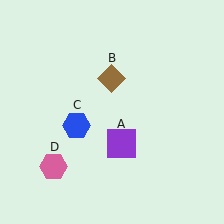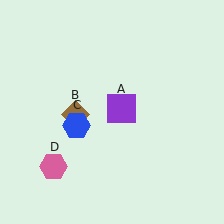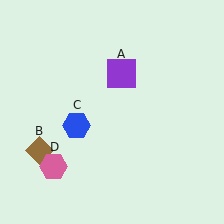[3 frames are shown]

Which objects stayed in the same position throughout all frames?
Blue hexagon (object C) and pink hexagon (object D) remained stationary.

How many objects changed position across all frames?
2 objects changed position: purple square (object A), brown diamond (object B).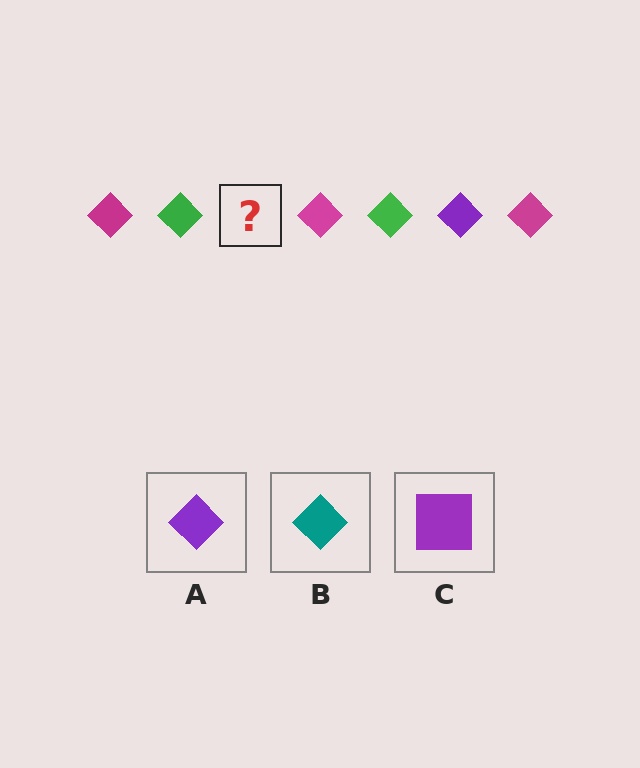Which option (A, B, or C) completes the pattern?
A.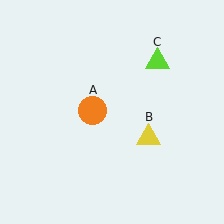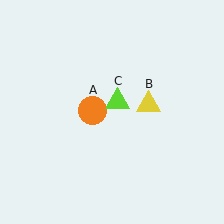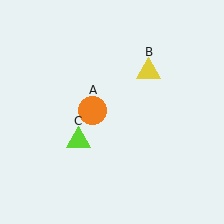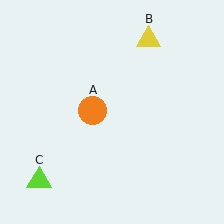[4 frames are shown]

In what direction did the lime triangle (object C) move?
The lime triangle (object C) moved down and to the left.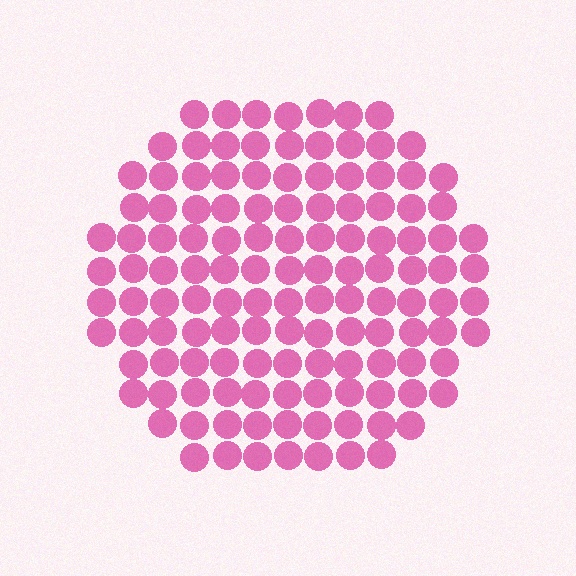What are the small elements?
The small elements are circles.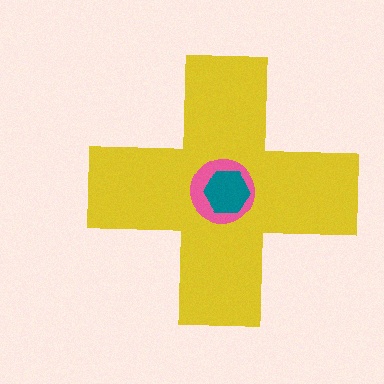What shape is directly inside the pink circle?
The teal hexagon.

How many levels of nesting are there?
3.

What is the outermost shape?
The yellow cross.